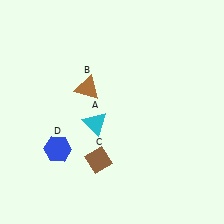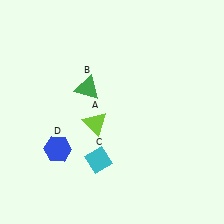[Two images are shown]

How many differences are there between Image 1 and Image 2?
There are 3 differences between the two images.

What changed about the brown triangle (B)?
In Image 1, B is brown. In Image 2, it changed to green.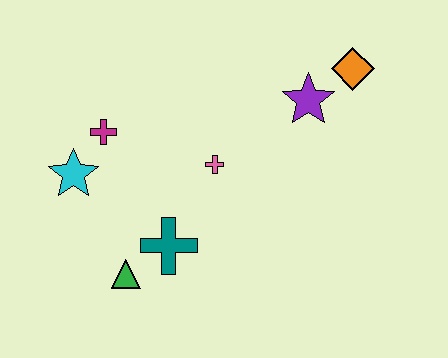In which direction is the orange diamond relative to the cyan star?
The orange diamond is to the right of the cyan star.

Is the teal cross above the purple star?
No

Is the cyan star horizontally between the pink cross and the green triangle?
No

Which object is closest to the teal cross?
The green triangle is closest to the teal cross.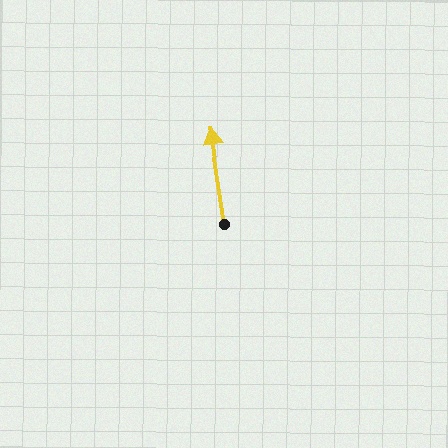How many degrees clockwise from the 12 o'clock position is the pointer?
Approximately 352 degrees.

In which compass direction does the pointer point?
North.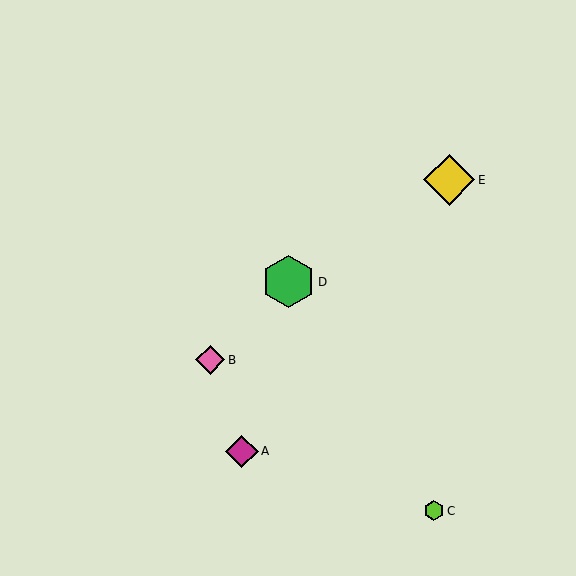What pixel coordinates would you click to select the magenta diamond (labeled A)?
Click at (242, 451) to select the magenta diamond A.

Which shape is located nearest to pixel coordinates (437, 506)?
The lime hexagon (labeled C) at (434, 511) is nearest to that location.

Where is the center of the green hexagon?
The center of the green hexagon is at (288, 282).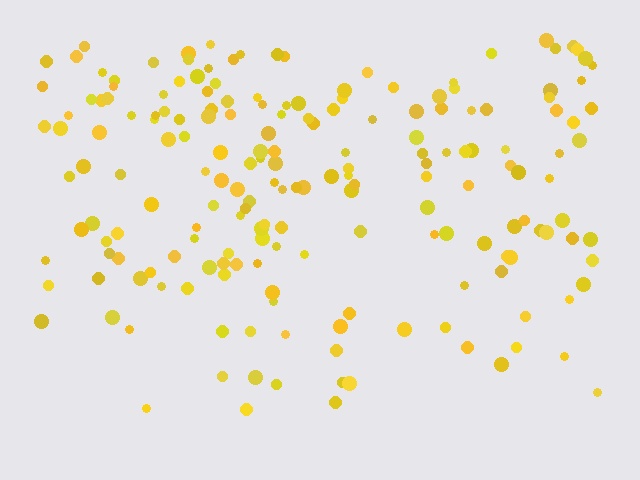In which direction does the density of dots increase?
From bottom to top, with the top side densest.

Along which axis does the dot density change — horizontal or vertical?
Vertical.